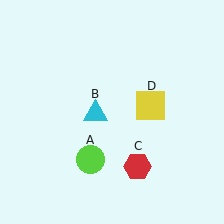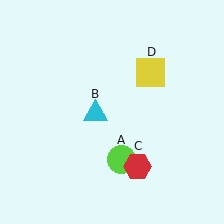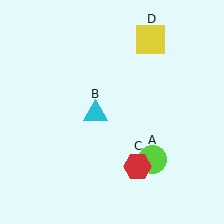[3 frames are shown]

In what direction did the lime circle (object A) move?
The lime circle (object A) moved right.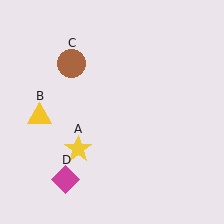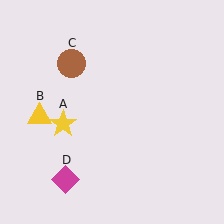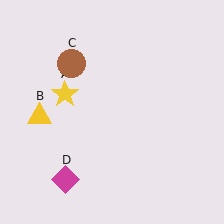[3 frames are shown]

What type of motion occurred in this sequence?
The yellow star (object A) rotated clockwise around the center of the scene.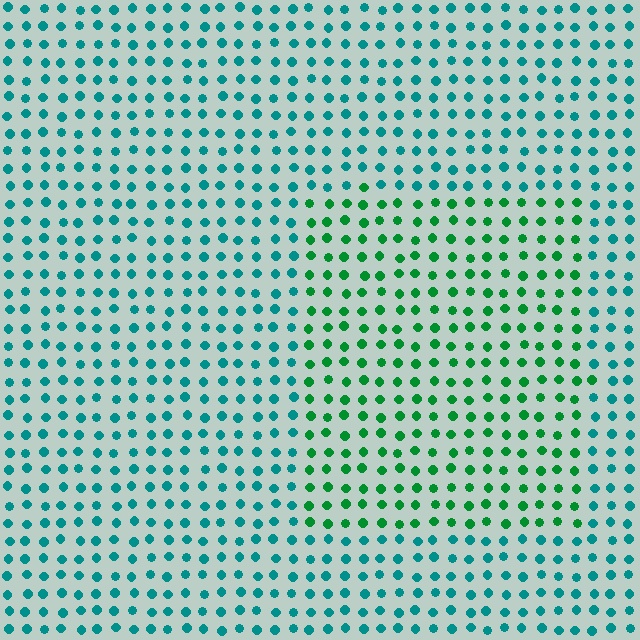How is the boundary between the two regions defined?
The boundary is defined purely by a slight shift in hue (about 40 degrees). Spacing, size, and orientation are identical on both sides.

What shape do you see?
I see a rectangle.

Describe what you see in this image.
The image is filled with small teal elements in a uniform arrangement. A rectangle-shaped region is visible where the elements are tinted to a slightly different hue, forming a subtle color boundary.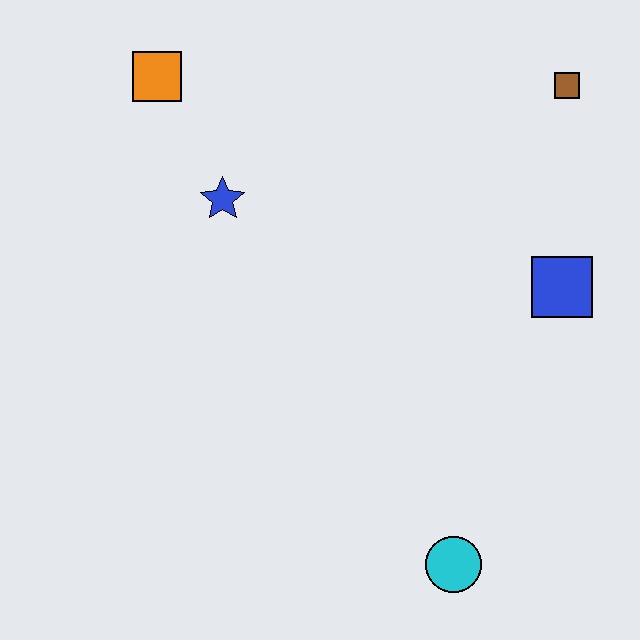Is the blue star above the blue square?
Yes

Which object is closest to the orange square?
The blue star is closest to the orange square.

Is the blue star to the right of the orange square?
Yes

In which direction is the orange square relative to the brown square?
The orange square is to the left of the brown square.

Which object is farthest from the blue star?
The cyan circle is farthest from the blue star.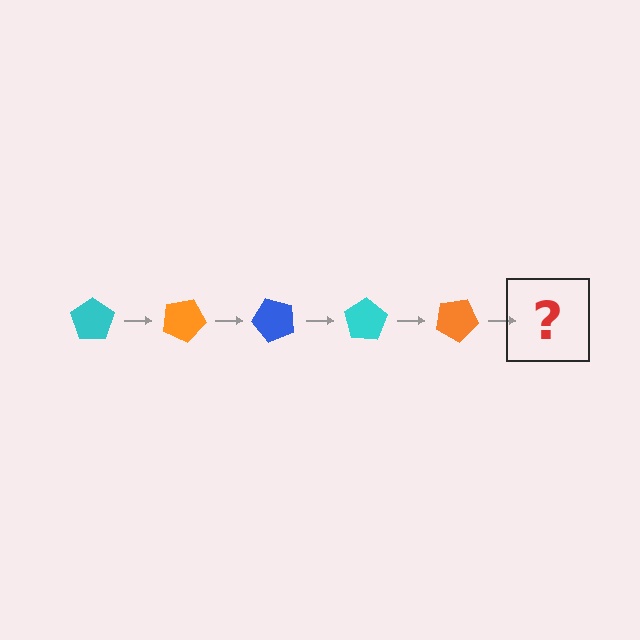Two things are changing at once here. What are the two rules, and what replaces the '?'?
The two rules are that it rotates 25 degrees each step and the color cycles through cyan, orange, and blue. The '?' should be a blue pentagon, rotated 125 degrees from the start.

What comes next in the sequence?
The next element should be a blue pentagon, rotated 125 degrees from the start.